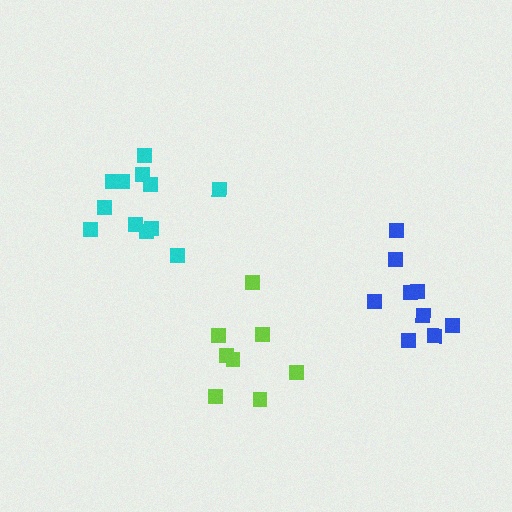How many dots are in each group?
Group 1: 8 dots, Group 2: 9 dots, Group 3: 12 dots (29 total).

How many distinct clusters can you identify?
There are 3 distinct clusters.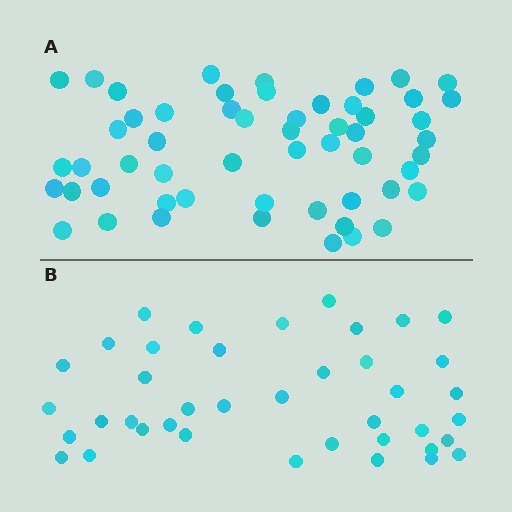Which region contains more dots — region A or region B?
Region A (the top region) has more dots.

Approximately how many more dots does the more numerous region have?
Region A has approximately 15 more dots than region B.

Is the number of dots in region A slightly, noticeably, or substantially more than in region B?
Region A has noticeably more, but not dramatically so. The ratio is roughly 1.4 to 1.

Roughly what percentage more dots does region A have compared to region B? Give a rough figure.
About 40% more.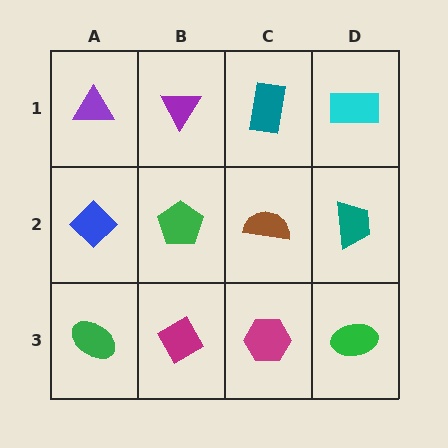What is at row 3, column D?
A green ellipse.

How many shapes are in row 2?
4 shapes.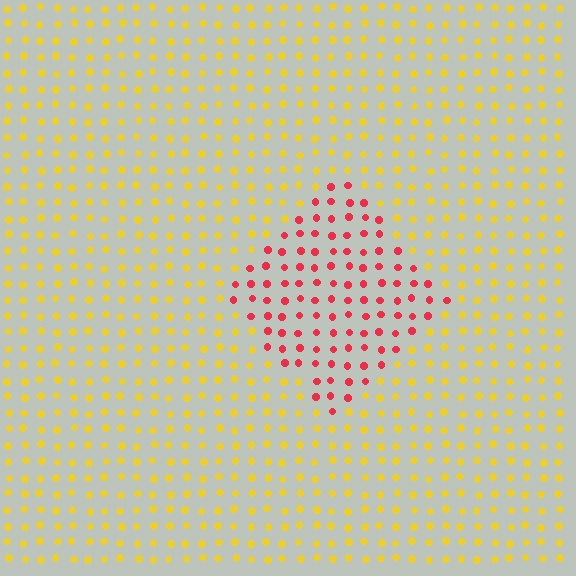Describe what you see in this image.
The image is filled with small yellow elements in a uniform arrangement. A diamond-shaped region is visible where the elements are tinted to a slightly different hue, forming a subtle color boundary.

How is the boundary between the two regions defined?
The boundary is defined purely by a slight shift in hue (about 60 degrees). Spacing, size, and orientation are identical on both sides.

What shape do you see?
I see a diamond.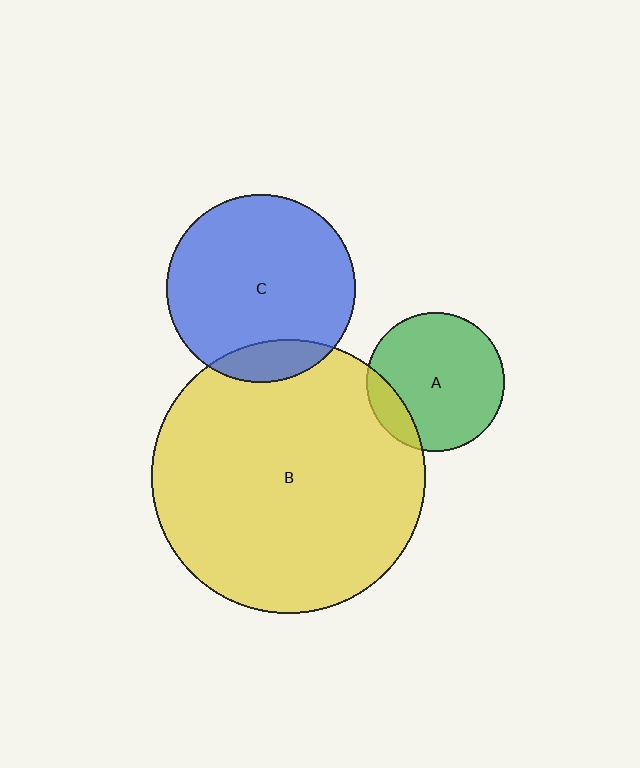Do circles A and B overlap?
Yes.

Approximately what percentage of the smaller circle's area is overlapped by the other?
Approximately 15%.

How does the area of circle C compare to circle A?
Approximately 1.8 times.